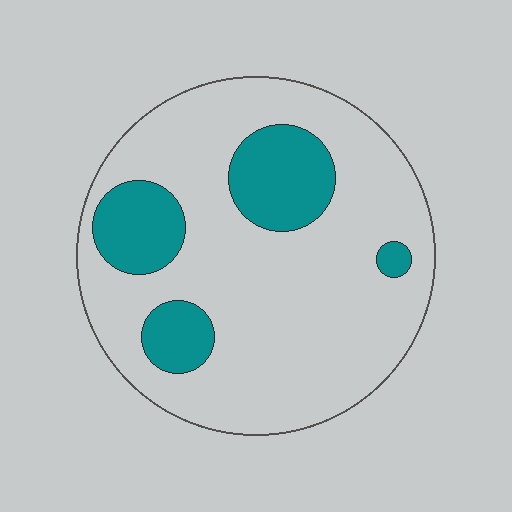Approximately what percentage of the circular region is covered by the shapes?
Approximately 20%.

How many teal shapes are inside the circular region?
4.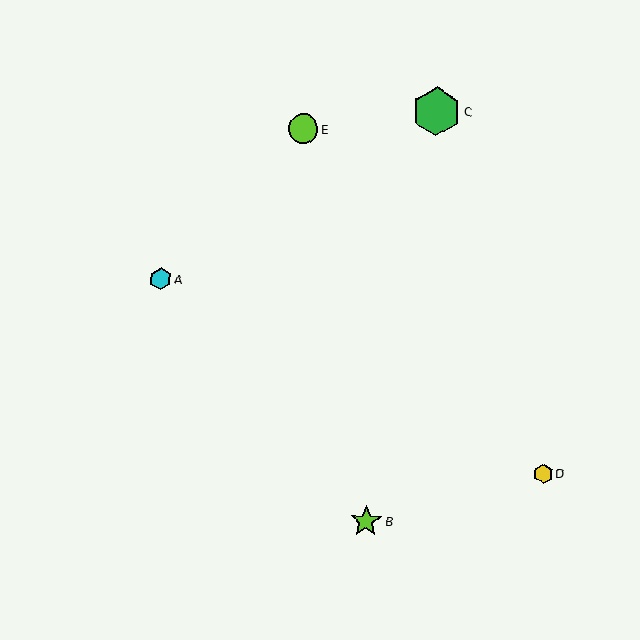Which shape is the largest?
The green hexagon (labeled C) is the largest.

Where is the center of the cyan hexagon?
The center of the cyan hexagon is at (161, 279).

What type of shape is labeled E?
Shape E is a lime circle.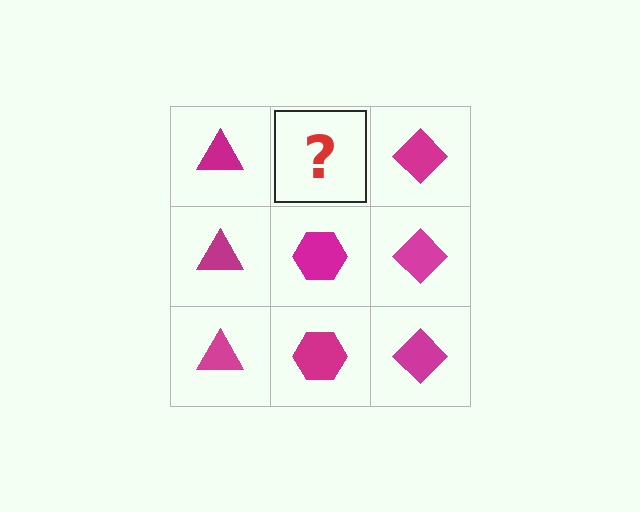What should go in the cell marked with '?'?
The missing cell should contain a magenta hexagon.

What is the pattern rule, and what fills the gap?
The rule is that each column has a consistent shape. The gap should be filled with a magenta hexagon.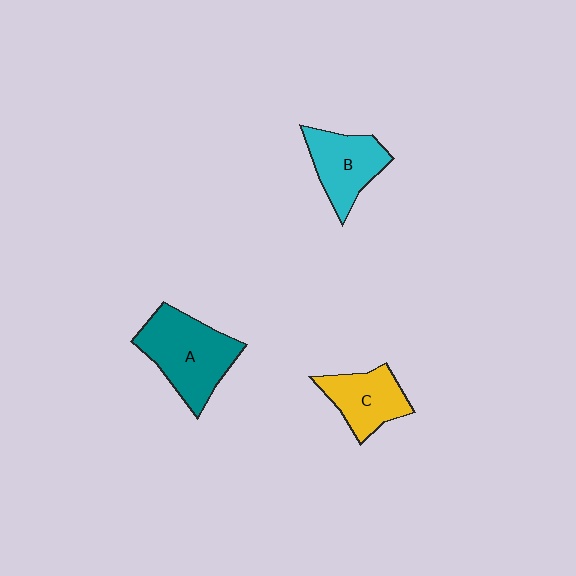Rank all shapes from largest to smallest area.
From largest to smallest: A (teal), B (cyan), C (yellow).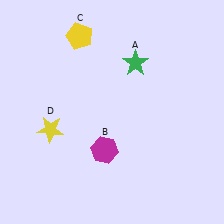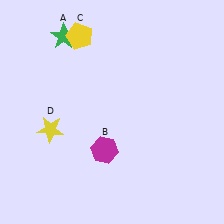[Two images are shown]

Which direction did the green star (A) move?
The green star (A) moved left.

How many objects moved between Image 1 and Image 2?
1 object moved between the two images.